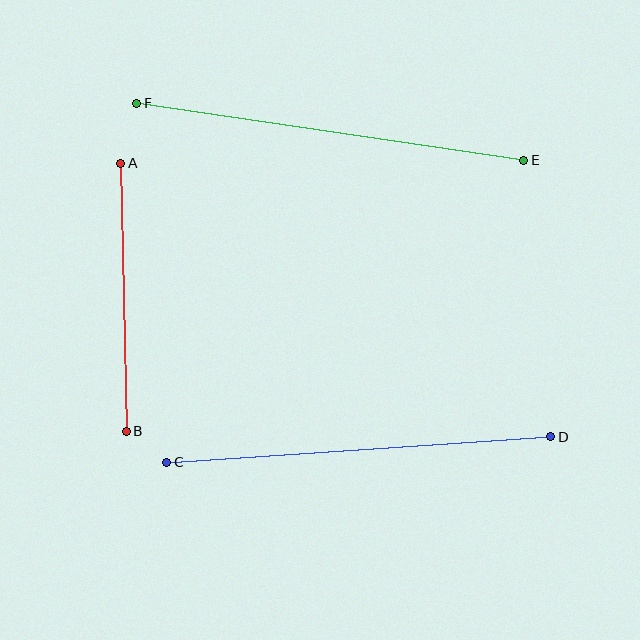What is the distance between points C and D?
The distance is approximately 385 pixels.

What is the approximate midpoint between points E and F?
The midpoint is at approximately (330, 132) pixels.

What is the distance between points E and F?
The distance is approximately 391 pixels.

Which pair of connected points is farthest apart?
Points E and F are farthest apart.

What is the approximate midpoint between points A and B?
The midpoint is at approximately (123, 297) pixels.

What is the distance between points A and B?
The distance is approximately 268 pixels.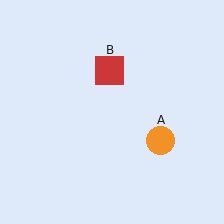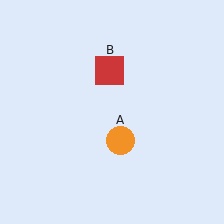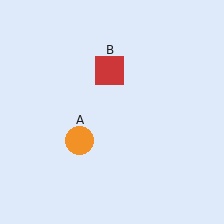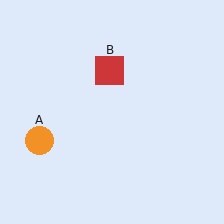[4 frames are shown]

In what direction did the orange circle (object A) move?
The orange circle (object A) moved left.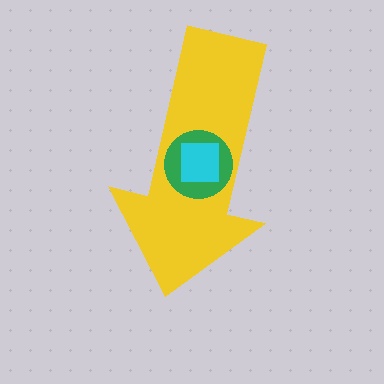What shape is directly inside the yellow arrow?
The green circle.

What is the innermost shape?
The cyan square.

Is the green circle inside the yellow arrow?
Yes.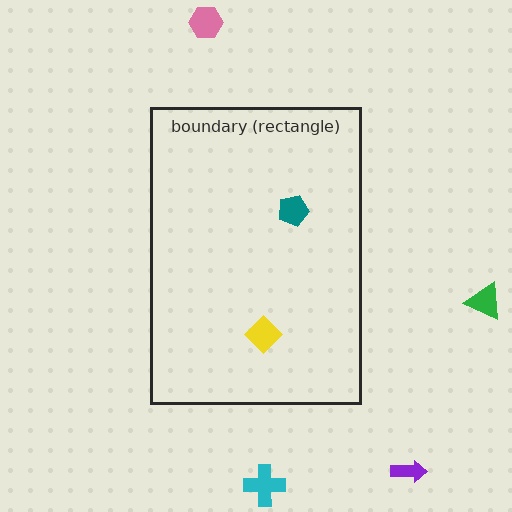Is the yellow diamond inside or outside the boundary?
Inside.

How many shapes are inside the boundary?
2 inside, 4 outside.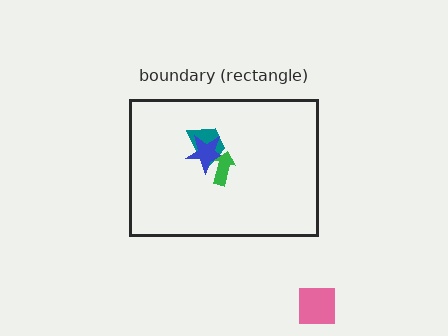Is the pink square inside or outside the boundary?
Outside.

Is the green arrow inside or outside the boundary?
Inside.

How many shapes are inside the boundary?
3 inside, 1 outside.